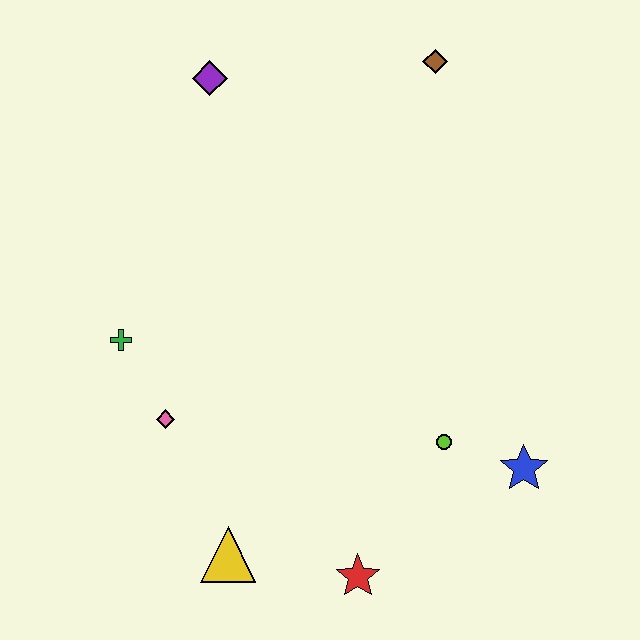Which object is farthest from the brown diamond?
The yellow triangle is farthest from the brown diamond.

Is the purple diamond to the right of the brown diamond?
No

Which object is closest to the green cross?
The pink diamond is closest to the green cross.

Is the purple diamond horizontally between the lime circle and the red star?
No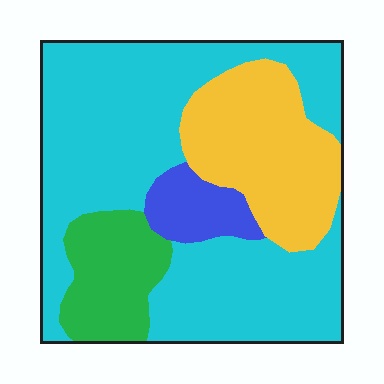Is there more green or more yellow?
Yellow.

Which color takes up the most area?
Cyan, at roughly 60%.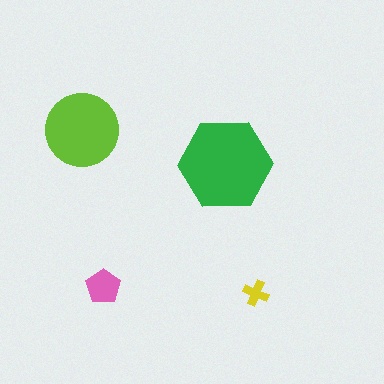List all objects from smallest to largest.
The yellow cross, the pink pentagon, the lime circle, the green hexagon.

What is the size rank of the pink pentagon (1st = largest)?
3rd.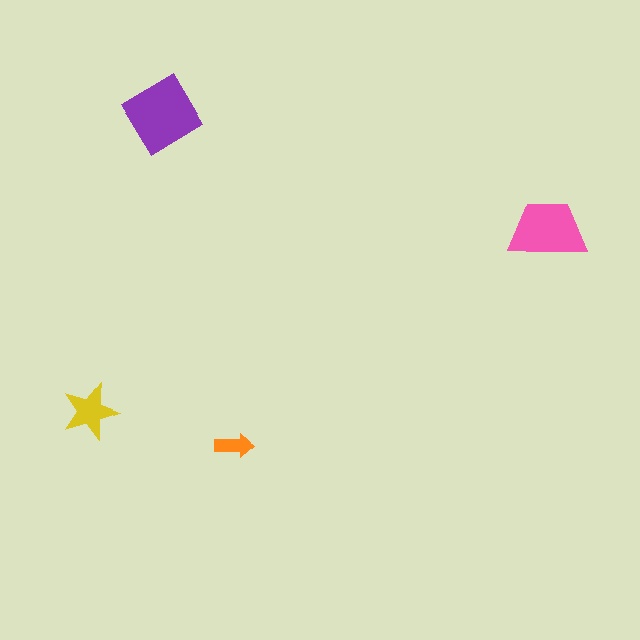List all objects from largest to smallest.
The purple diamond, the pink trapezoid, the yellow star, the orange arrow.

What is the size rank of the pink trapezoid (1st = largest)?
2nd.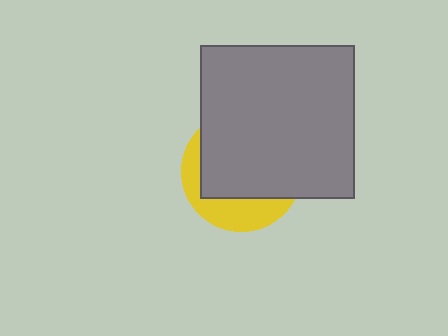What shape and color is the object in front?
The object in front is a gray square.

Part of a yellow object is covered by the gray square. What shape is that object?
It is a circle.